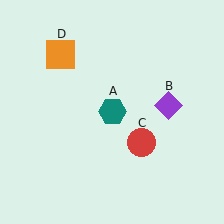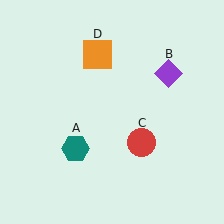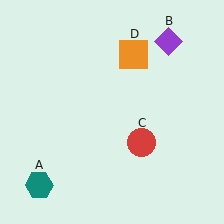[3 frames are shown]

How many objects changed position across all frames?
3 objects changed position: teal hexagon (object A), purple diamond (object B), orange square (object D).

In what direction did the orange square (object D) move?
The orange square (object D) moved right.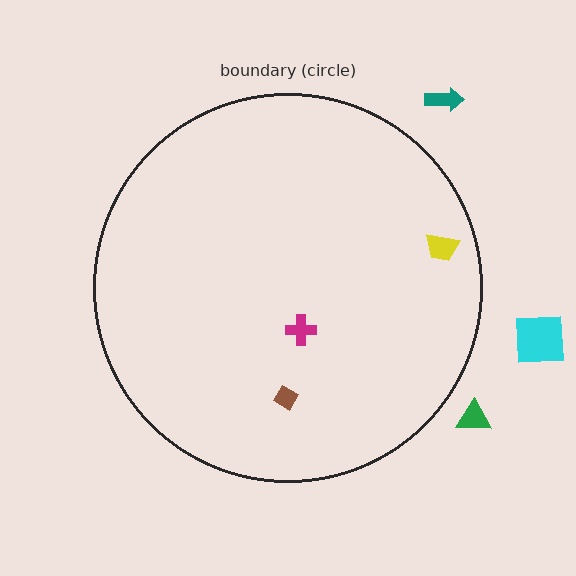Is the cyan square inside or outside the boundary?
Outside.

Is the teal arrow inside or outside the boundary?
Outside.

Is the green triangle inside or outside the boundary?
Outside.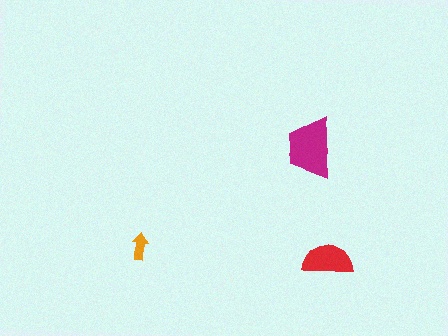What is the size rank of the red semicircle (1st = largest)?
2nd.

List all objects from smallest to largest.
The orange arrow, the red semicircle, the magenta trapezoid.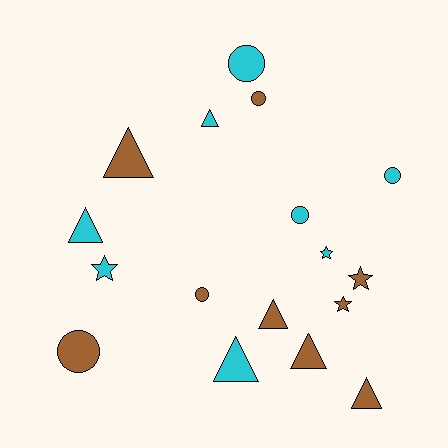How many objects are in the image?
There are 17 objects.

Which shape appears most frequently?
Triangle, with 7 objects.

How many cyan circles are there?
There are 3 cyan circles.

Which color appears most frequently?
Brown, with 9 objects.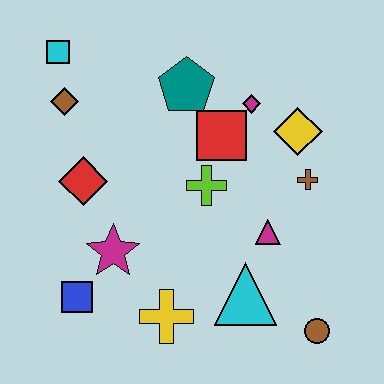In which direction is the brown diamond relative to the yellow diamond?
The brown diamond is to the left of the yellow diamond.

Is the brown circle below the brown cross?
Yes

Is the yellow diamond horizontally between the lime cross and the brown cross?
Yes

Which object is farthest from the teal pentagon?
The brown circle is farthest from the teal pentagon.